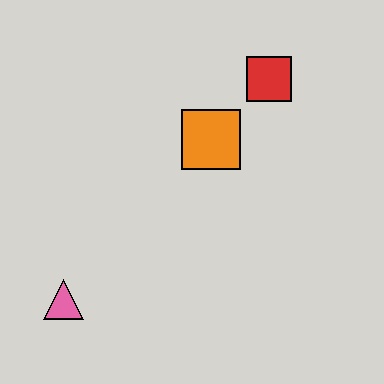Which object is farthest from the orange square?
The pink triangle is farthest from the orange square.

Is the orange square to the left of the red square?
Yes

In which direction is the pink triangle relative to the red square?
The pink triangle is below the red square.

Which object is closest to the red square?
The orange square is closest to the red square.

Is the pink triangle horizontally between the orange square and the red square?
No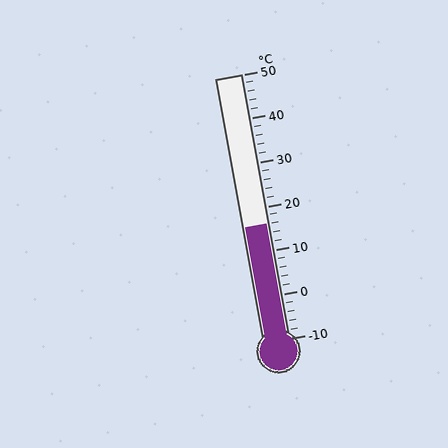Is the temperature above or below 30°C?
The temperature is below 30°C.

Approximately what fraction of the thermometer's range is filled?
The thermometer is filled to approximately 45% of its range.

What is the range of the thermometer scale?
The thermometer scale ranges from -10°C to 50°C.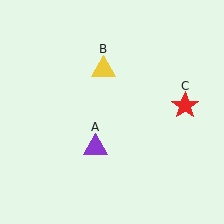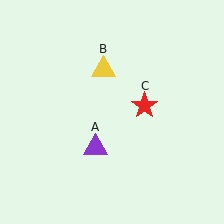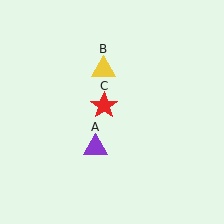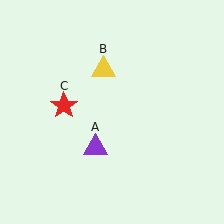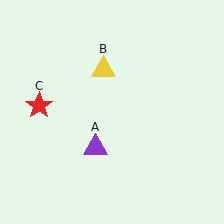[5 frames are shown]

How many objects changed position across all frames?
1 object changed position: red star (object C).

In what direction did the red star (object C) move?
The red star (object C) moved left.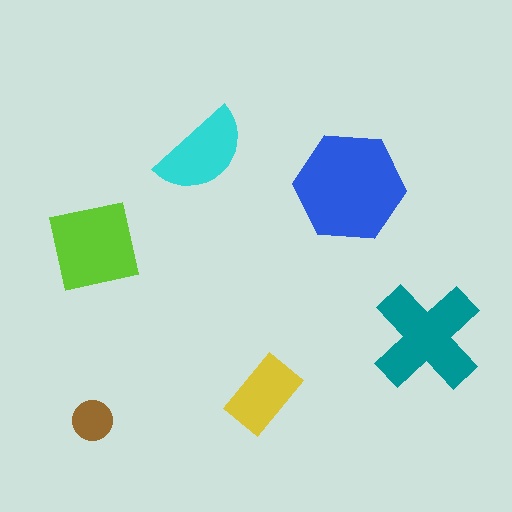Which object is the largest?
The blue hexagon.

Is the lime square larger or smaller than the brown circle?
Larger.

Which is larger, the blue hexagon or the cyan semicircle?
The blue hexagon.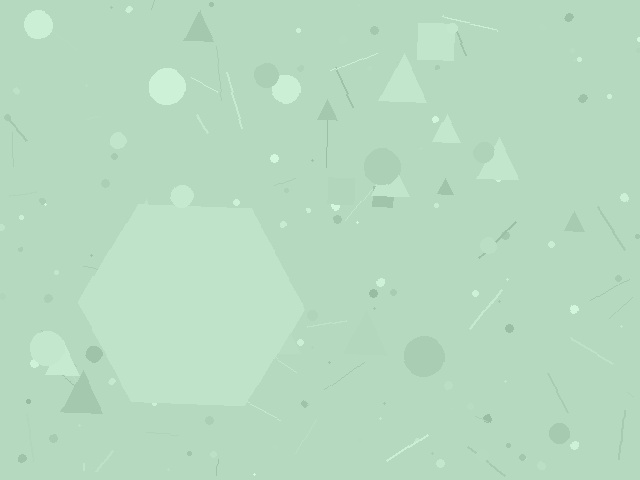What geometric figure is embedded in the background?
A hexagon is embedded in the background.